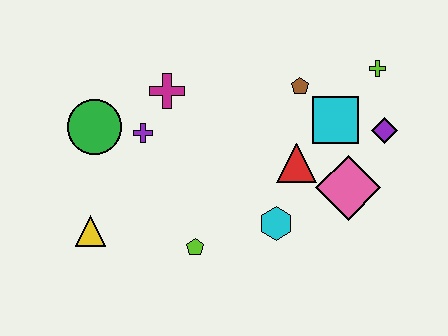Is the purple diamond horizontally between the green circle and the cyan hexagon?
No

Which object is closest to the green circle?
The purple cross is closest to the green circle.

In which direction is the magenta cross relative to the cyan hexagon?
The magenta cross is above the cyan hexagon.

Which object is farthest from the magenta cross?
The purple diamond is farthest from the magenta cross.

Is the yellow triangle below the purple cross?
Yes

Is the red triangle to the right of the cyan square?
No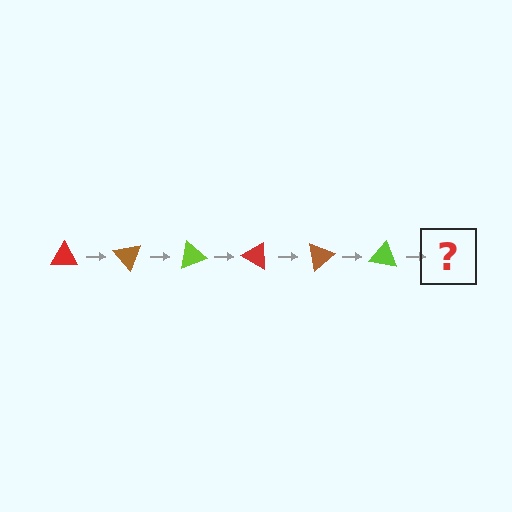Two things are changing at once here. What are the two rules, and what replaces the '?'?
The two rules are that it rotates 50 degrees each step and the color cycles through red, brown, and lime. The '?' should be a red triangle, rotated 300 degrees from the start.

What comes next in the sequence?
The next element should be a red triangle, rotated 300 degrees from the start.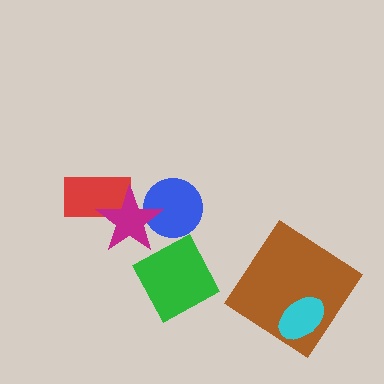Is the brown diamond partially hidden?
Yes, it is partially covered by another shape.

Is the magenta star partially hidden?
No, no other shape covers it.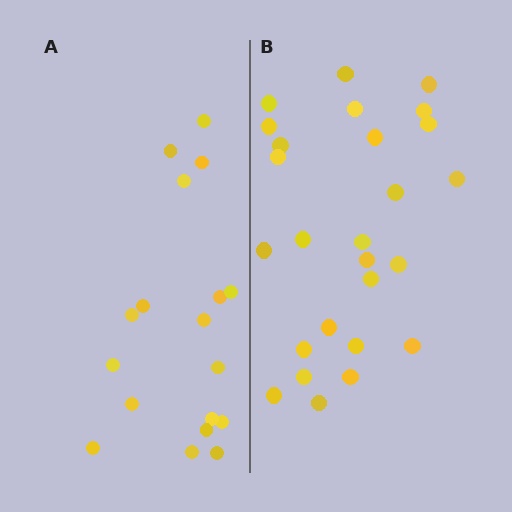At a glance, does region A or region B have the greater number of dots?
Region B (the right region) has more dots.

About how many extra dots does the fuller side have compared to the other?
Region B has roughly 8 or so more dots than region A.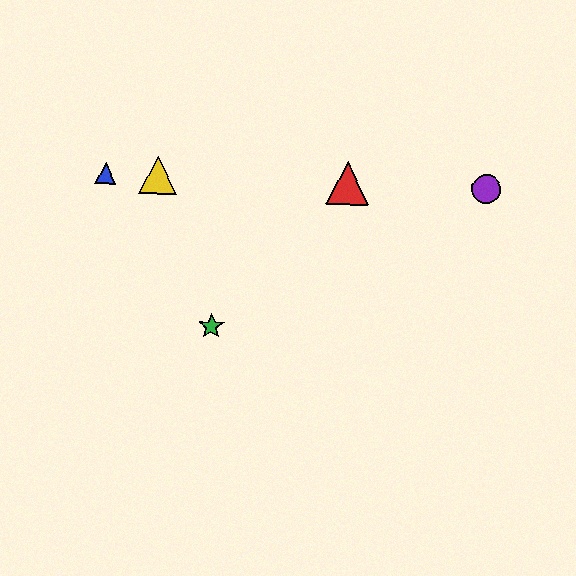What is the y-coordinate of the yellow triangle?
The yellow triangle is at y≈175.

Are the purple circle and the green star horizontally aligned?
No, the purple circle is at y≈189 and the green star is at y≈326.